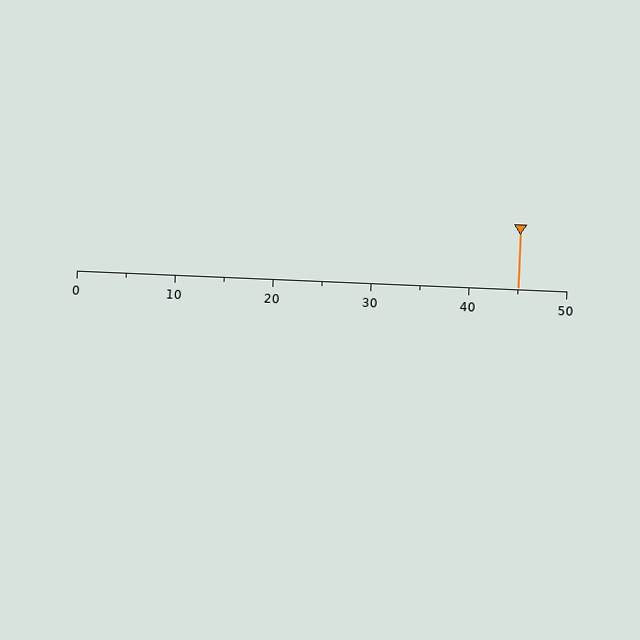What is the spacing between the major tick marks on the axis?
The major ticks are spaced 10 apart.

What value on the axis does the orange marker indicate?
The marker indicates approximately 45.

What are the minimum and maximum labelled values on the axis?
The axis runs from 0 to 50.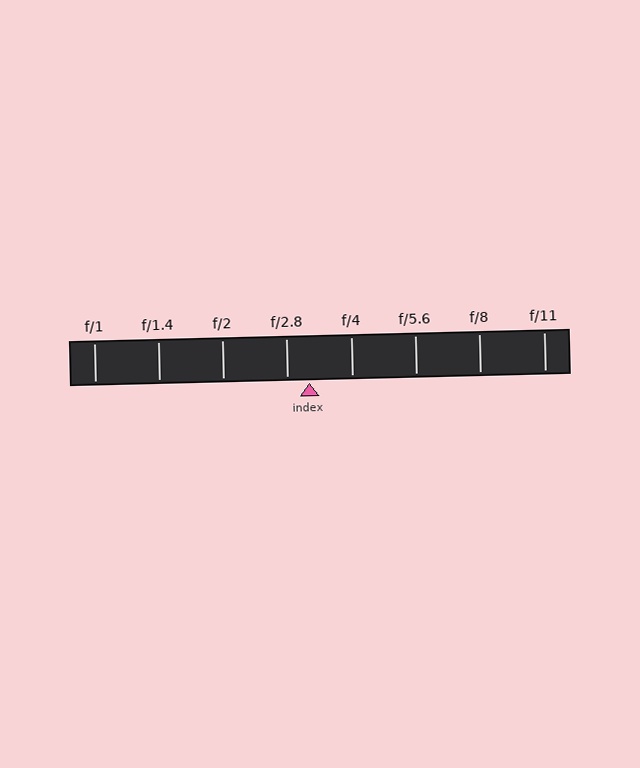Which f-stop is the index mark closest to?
The index mark is closest to f/2.8.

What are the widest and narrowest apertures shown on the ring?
The widest aperture shown is f/1 and the narrowest is f/11.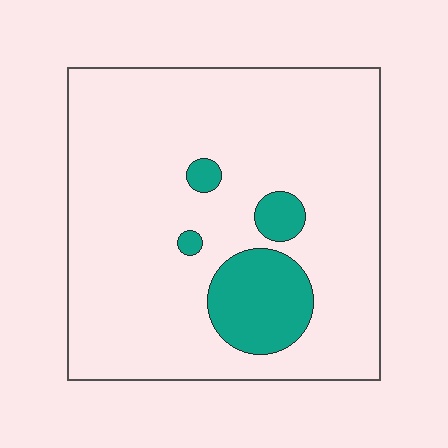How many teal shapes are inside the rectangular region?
4.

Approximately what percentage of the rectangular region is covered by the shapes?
Approximately 15%.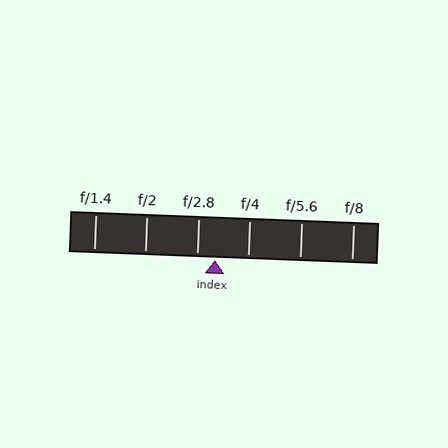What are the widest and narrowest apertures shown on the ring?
The widest aperture shown is f/1.4 and the narrowest is f/8.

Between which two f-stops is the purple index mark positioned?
The index mark is between f/2.8 and f/4.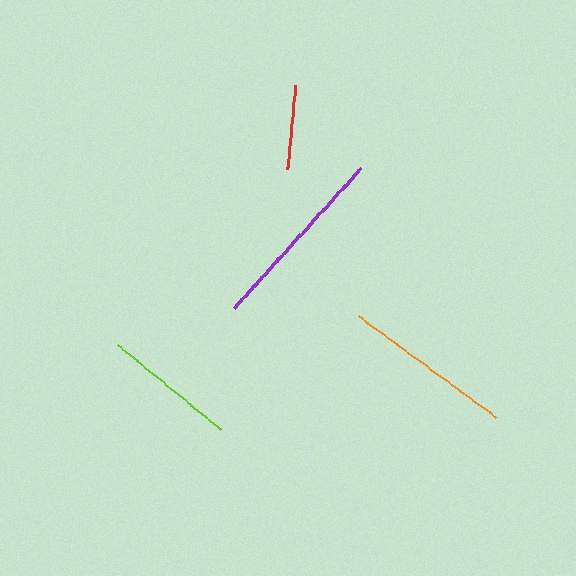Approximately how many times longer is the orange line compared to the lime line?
The orange line is approximately 1.3 times the length of the lime line.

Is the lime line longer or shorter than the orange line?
The orange line is longer than the lime line.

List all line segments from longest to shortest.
From longest to shortest: purple, orange, lime, red.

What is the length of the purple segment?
The purple segment is approximately 188 pixels long.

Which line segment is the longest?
The purple line is the longest at approximately 188 pixels.